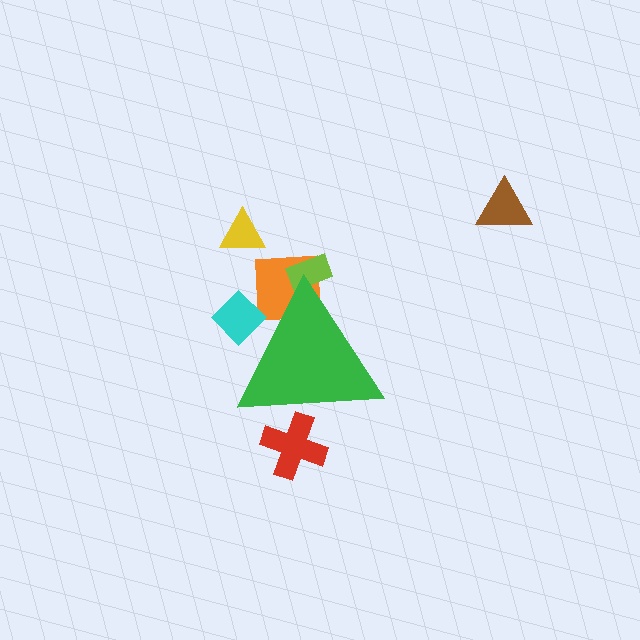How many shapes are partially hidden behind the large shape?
4 shapes are partially hidden.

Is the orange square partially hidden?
Yes, the orange square is partially hidden behind the green triangle.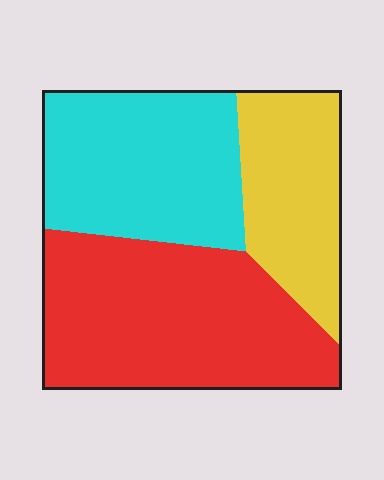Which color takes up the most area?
Red, at roughly 45%.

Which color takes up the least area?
Yellow, at roughly 25%.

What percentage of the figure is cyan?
Cyan covers around 35% of the figure.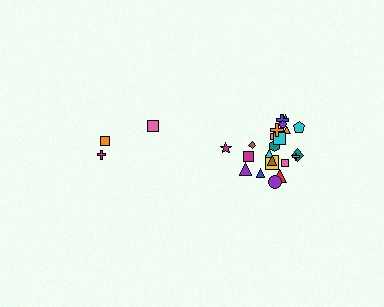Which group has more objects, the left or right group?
The right group.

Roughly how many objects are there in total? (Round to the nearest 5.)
Roughly 25 objects in total.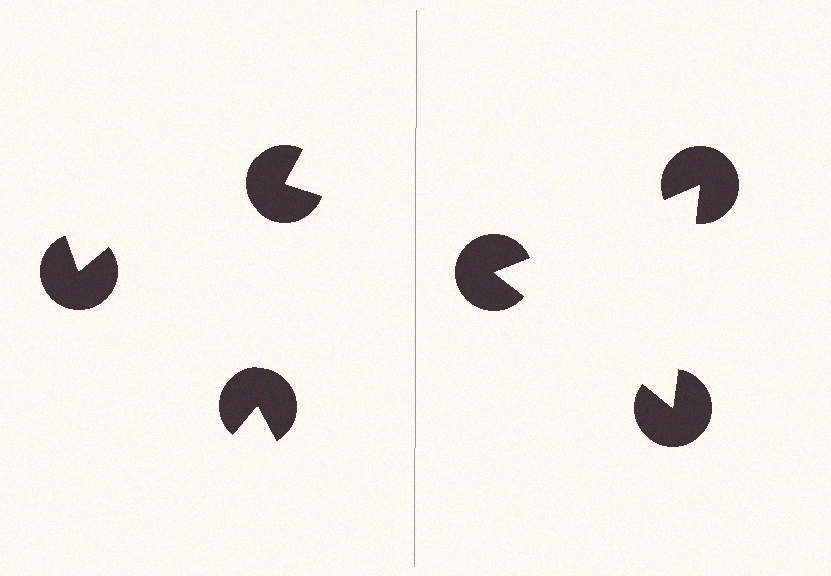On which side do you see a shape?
An illusory triangle appears on the right side. On the left side the wedge cuts are rotated, so no coherent shape forms.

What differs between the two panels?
The pac-man discs are positioned identically on both sides; only the wedge orientations differ. On the right they align to a triangle; on the left they are misaligned.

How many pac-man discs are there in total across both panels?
6 — 3 on each side.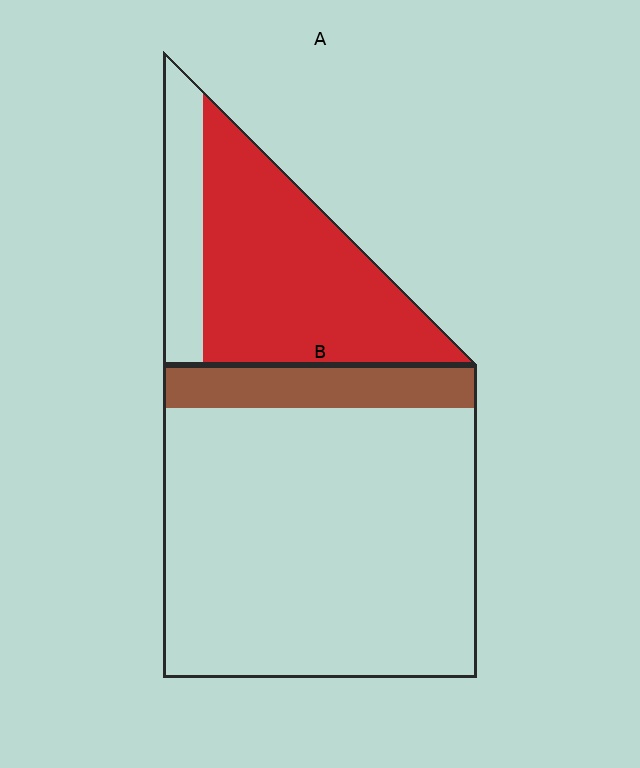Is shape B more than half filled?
No.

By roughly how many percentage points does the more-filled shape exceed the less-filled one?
By roughly 60 percentage points (A over B).